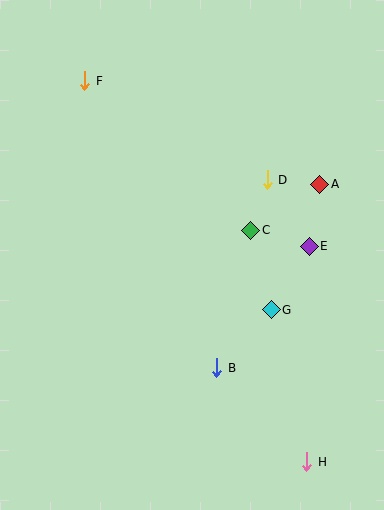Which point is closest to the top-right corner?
Point A is closest to the top-right corner.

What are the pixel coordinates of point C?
Point C is at (251, 230).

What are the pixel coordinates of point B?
Point B is at (217, 368).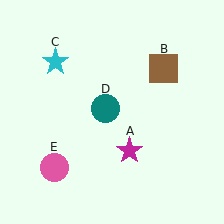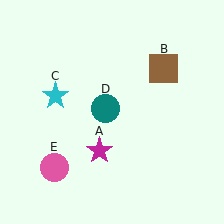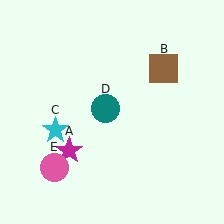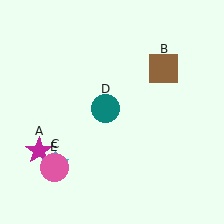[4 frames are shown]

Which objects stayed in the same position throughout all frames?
Brown square (object B) and teal circle (object D) and pink circle (object E) remained stationary.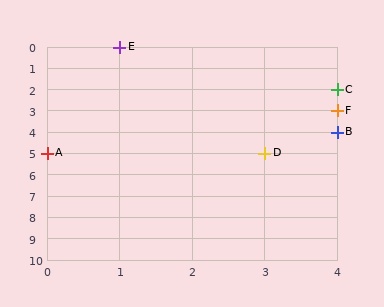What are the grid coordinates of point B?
Point B is at grid coordinates (4, 4).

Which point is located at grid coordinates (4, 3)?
Point F is at (4, 3).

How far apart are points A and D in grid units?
Points A and D are 3 columns apart.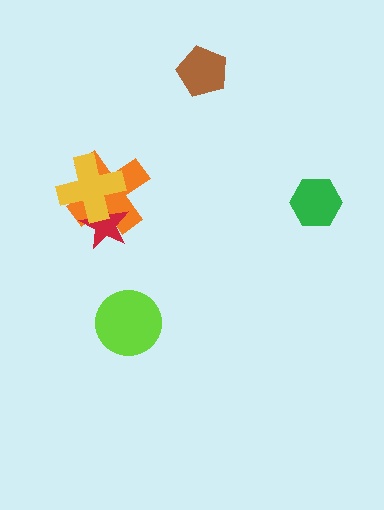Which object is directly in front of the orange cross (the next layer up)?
The red star is directly in front of the orange cross.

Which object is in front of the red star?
The yellow cross is in front of the red star.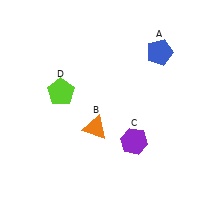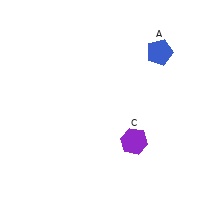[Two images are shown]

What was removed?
The orange triangle (B), the lime pentagon (D) were removed in Image 2.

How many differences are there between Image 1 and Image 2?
There are 2 differences between the two images.